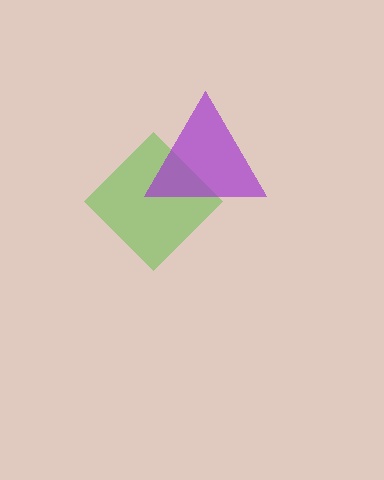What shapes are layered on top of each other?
The layered shapes are: a lime diamond, a purple triangle.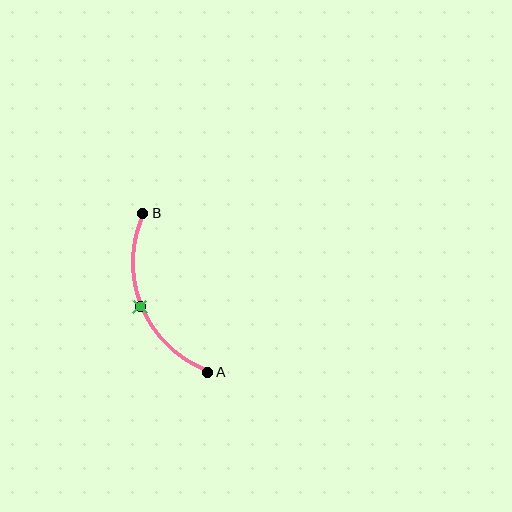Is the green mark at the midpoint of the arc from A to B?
Yes. The green mark lies on the arc at equal arc-length from both A and B — it is the arc midpoint.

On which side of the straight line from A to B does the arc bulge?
The arc bulges to the left of the straight line connecting A and B.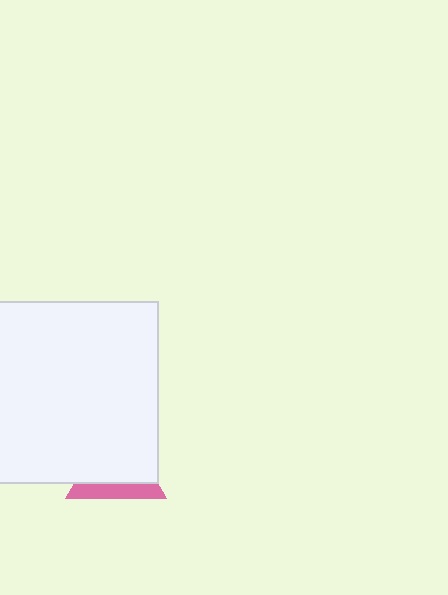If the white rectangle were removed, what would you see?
You would see the complete pink triangle.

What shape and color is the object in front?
The object in front is a white rectangle.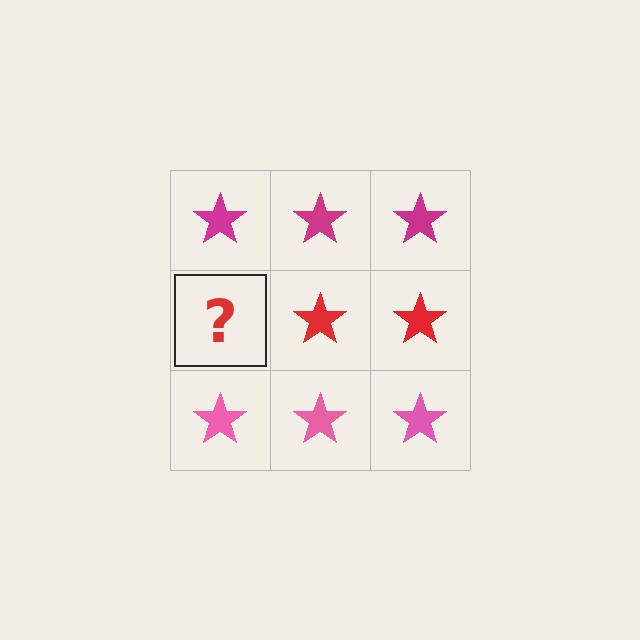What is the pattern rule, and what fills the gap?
The rule is that each row has a consistent color. The gap should be filled with a red star.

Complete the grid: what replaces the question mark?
The question mark should be replaced with a red star.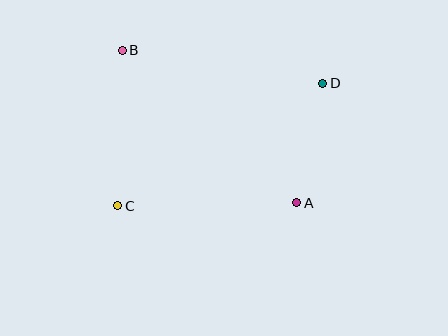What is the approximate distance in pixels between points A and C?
The distance between A and C is approximately 179 pixels.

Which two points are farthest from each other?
Points C and D are farthest from each other.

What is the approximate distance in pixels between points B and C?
The distance between B and C is approximately 155 pixels.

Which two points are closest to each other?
Points A and D are closest to each other.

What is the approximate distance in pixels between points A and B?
The distance between A and B is approximately 232 pixels.